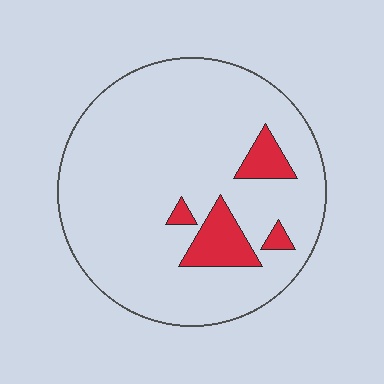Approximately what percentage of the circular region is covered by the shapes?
Approximately 10%.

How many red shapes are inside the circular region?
4.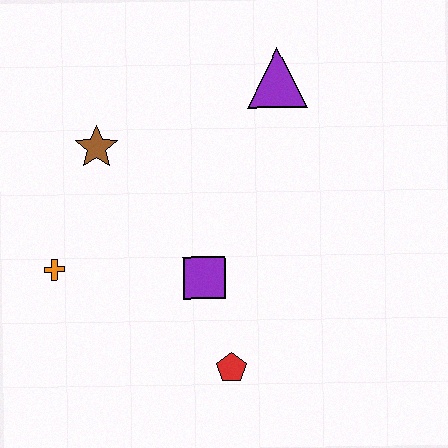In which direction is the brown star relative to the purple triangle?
The brown star is to the left of the purple triangle.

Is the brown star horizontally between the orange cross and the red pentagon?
Yes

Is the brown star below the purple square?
No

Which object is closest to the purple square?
The red pentagon is closest to the purple square.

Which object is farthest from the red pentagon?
The purple triangle is farthest from the red pentagon.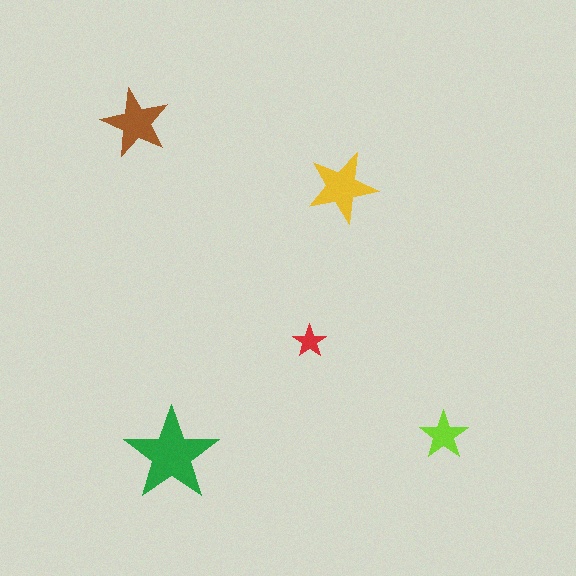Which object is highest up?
The brown star is topmost.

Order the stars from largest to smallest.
the green one, the yellow one, the brown one, the lime one, the red one.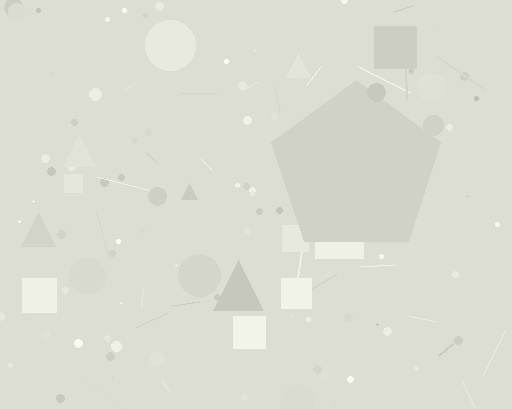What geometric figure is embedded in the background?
A pentagon is embedded in the background.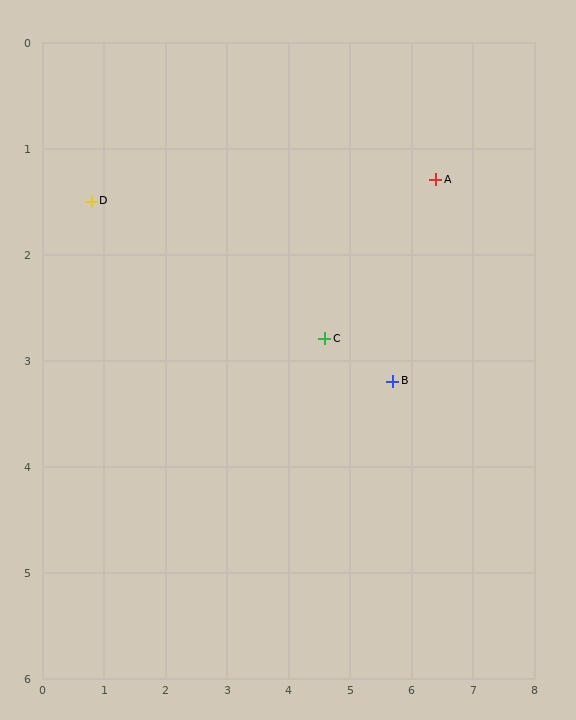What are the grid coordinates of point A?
Point A is at approximately (6.4, 1.3).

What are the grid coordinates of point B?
Point B is at approximately (5.7, 3.2).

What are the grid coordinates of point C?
Point C is at approximately (4.6, 2.8).